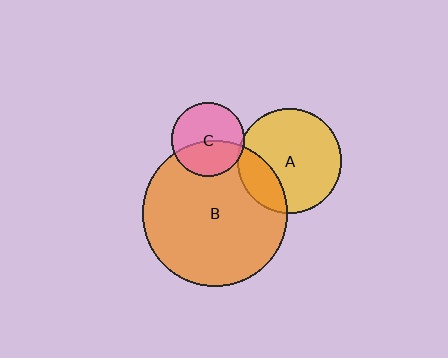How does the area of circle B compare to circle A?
Approximately 1.9 times.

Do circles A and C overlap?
Yes.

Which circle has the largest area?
Circle B (orange).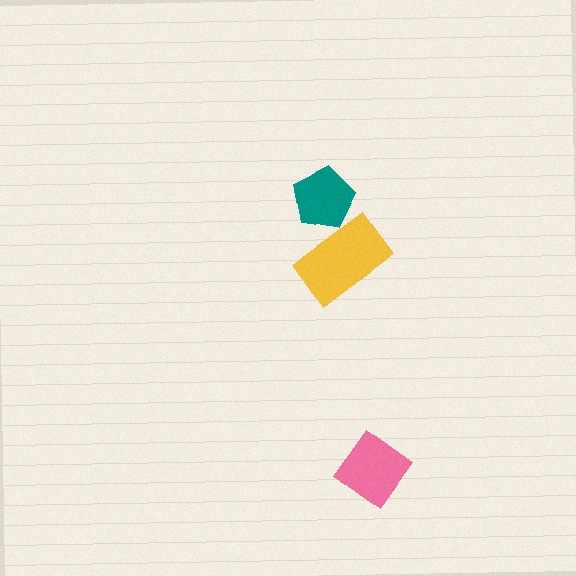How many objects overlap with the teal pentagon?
1 object overlaps with the teal pentagon.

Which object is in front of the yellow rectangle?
The teal pentagon is in front of the yellow rectangle.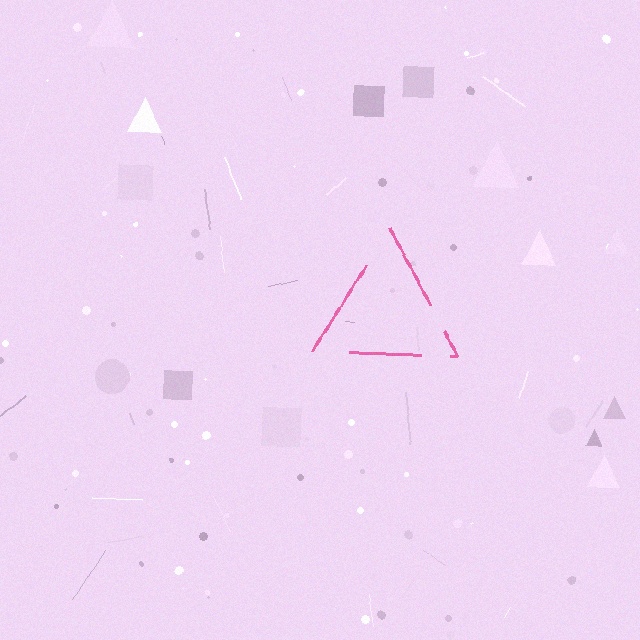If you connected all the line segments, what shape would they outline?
They would outline a triangle.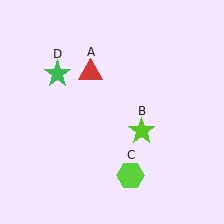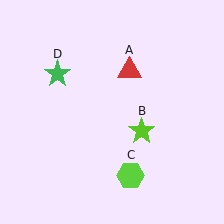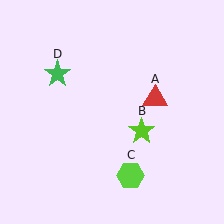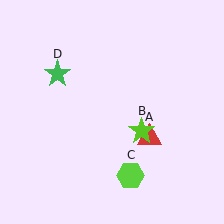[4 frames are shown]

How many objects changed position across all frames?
1 object changed position: red triangle (object A).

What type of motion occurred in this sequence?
The red triangle (object A) rotated clockwise around the center of the scene.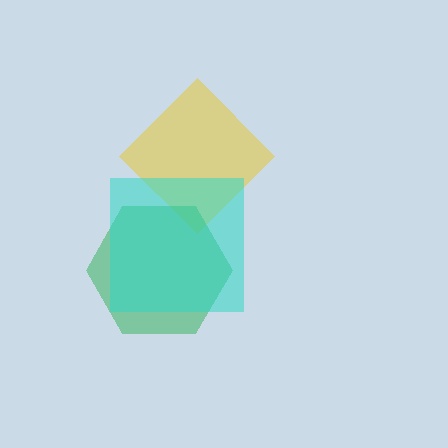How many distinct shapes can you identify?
There are 3 distinct shapes: a yellow diamond, a green hexagon, a cyan square.